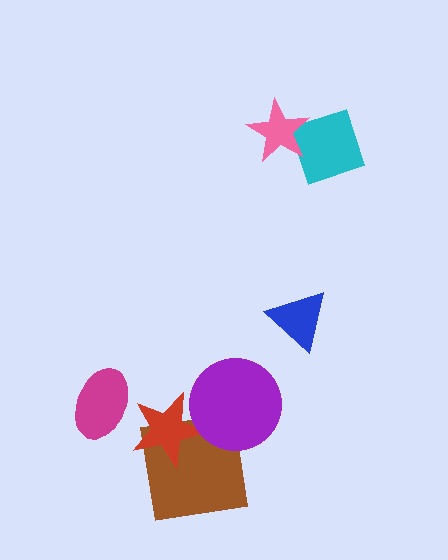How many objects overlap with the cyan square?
1 object overlaps with the cyan square.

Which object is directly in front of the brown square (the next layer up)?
The red star is directly in front of the brown square.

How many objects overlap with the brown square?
2 objects overlap with the brown square.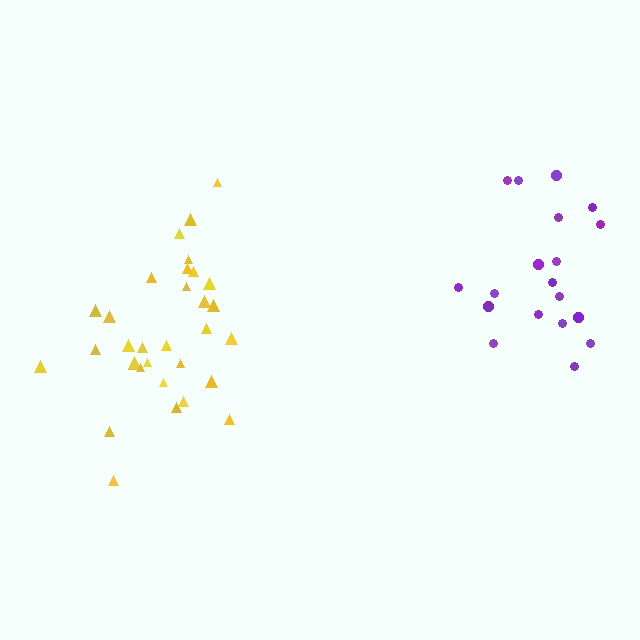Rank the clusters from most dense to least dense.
purple, yellow.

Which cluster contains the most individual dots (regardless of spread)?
Yellow (32).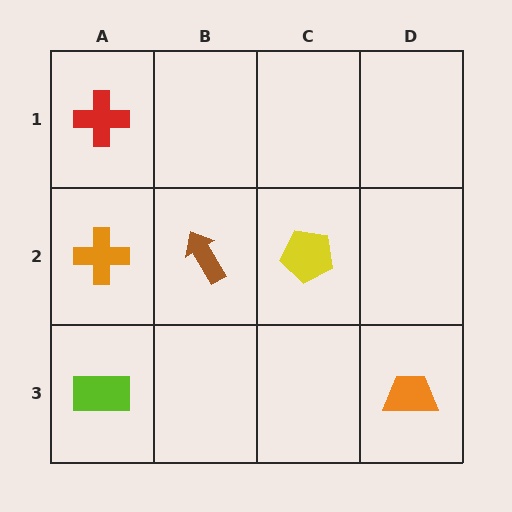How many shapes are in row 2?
3 shapes.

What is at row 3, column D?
An orange trapezoid.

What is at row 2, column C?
A yellow pentagon.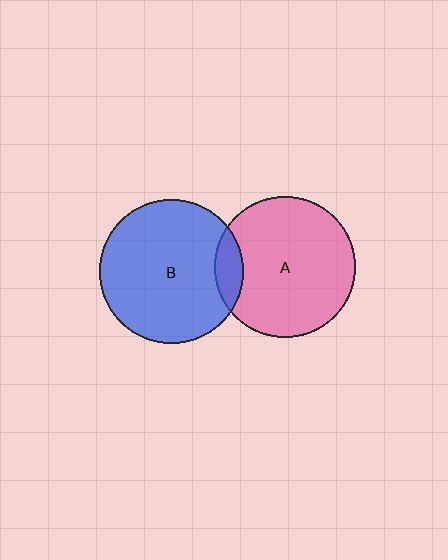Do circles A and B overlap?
Yes.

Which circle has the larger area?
Circle B (blue).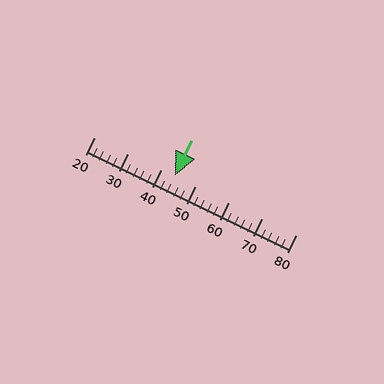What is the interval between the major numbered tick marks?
The major tick marks are spaced 10 units apart.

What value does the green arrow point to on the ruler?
The green arrow points to approximately 44.